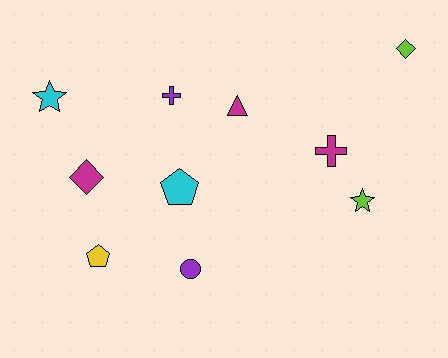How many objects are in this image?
There are 10 objects.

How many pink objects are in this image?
There are no pink objects.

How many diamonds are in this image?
There are 2 diamonds.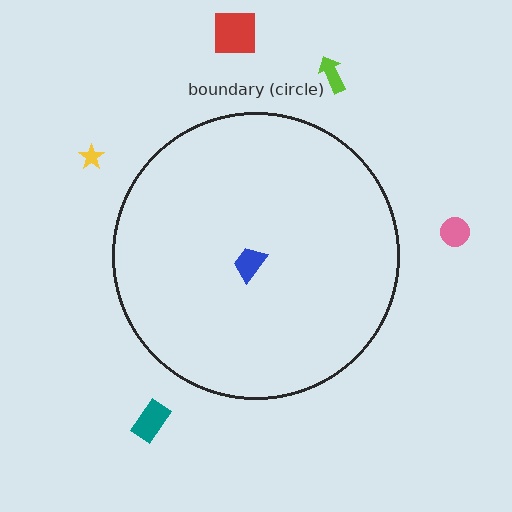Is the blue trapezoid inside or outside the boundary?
Inside.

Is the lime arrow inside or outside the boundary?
Outside.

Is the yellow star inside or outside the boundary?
Outside.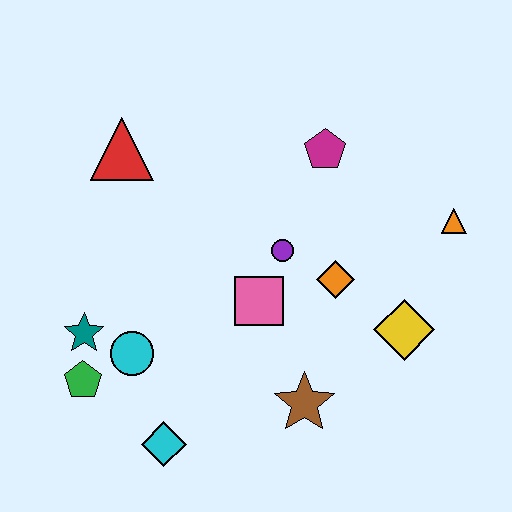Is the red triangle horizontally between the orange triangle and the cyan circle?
No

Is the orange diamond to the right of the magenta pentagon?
Yes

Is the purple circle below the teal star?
No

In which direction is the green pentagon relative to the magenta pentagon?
The green pentagon is to the left of the magenta pentagon.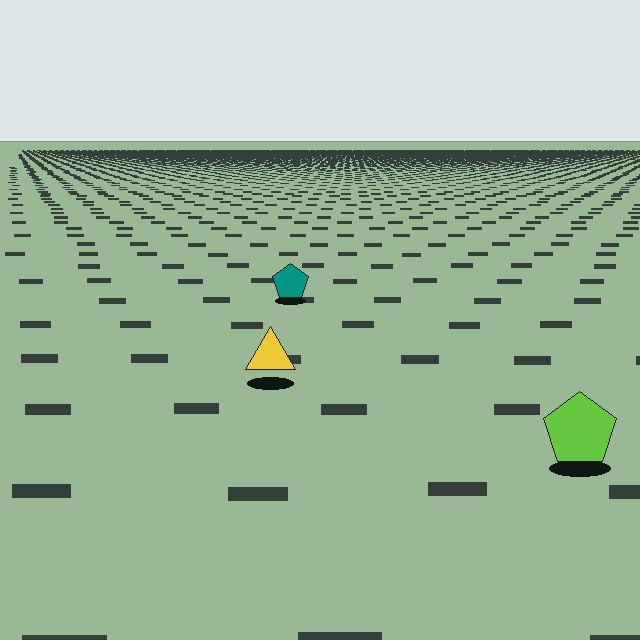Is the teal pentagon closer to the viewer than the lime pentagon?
No. The lime pentagon is closer — you can tell from the texture gradient: the ground texture is coarser near it.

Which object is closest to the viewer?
The lime pentagon is closest. The texture marks near it are larger and more spread out.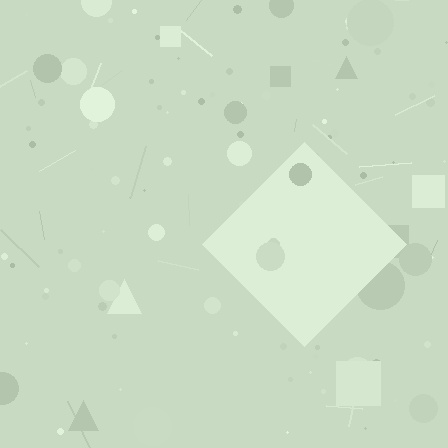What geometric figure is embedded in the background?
A diamond is embedded in the background.